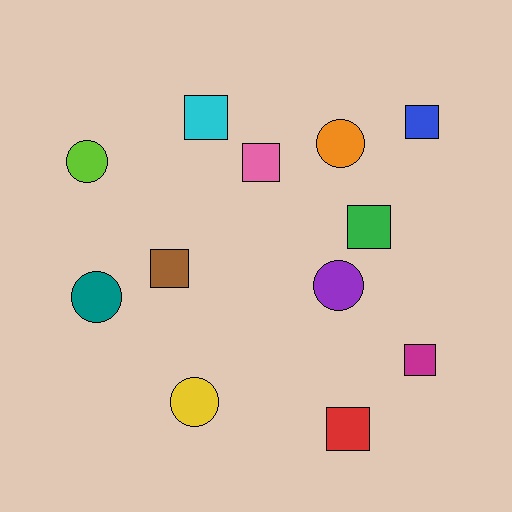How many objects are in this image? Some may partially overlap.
There are 12 objects.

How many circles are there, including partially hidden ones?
There are 5 circles.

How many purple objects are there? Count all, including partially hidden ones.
There is 1 purple object.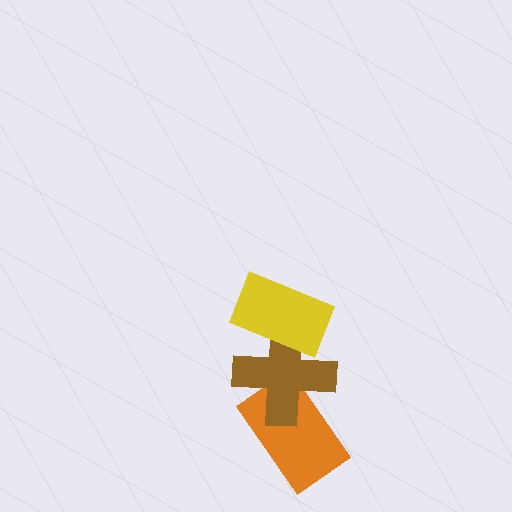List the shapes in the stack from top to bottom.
From top to bottom: the yellow rectangle, the brown cross, the orange rectangle.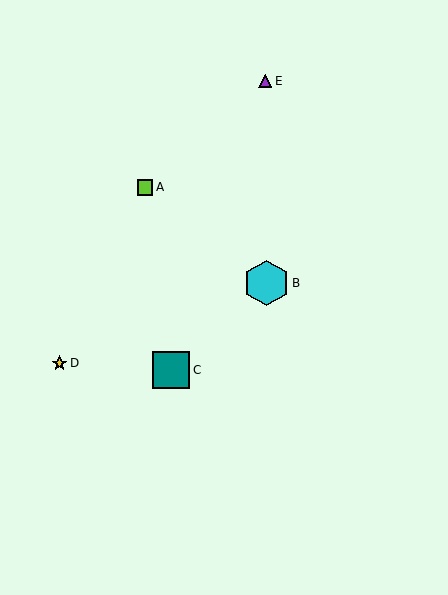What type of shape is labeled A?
Shape A is a lime square.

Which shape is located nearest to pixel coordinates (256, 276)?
The cyan hexagon (labeled B) at (267, 283) is nearest to that location.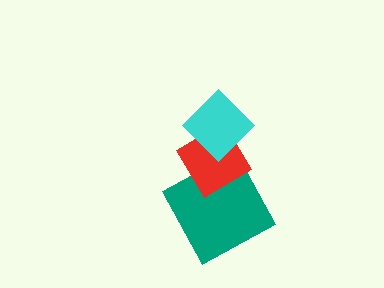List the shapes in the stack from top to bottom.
From top to bottom: the cyan diamond, the red diamond, the teal square.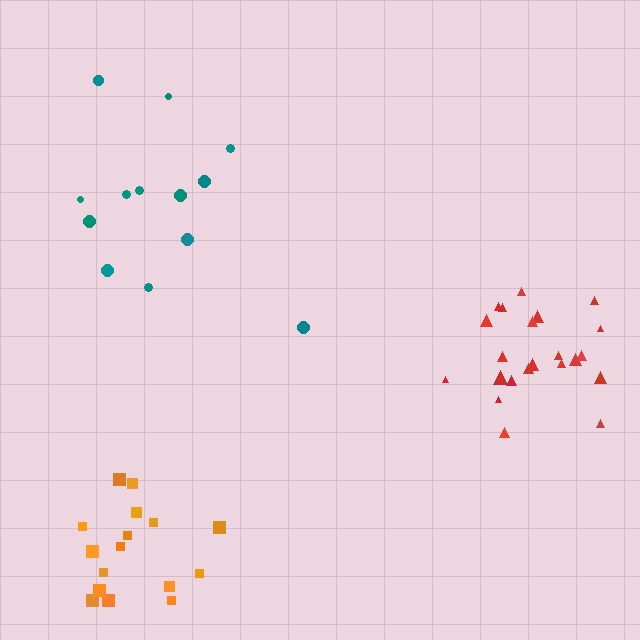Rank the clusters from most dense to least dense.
orange, red, teal.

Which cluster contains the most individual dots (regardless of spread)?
Red (22).